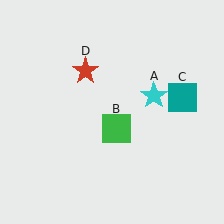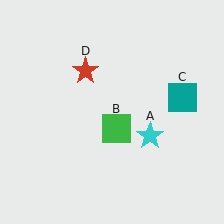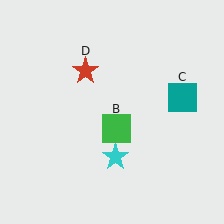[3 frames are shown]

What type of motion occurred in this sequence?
The cyan star (object A) rotated clockwise around the center of the scene.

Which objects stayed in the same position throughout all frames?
Green square (object B) and teal square (object C) and red star (object D) remained stationary.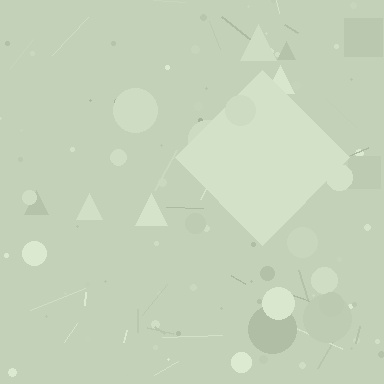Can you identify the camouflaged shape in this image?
The camouflaged shape is a diamond.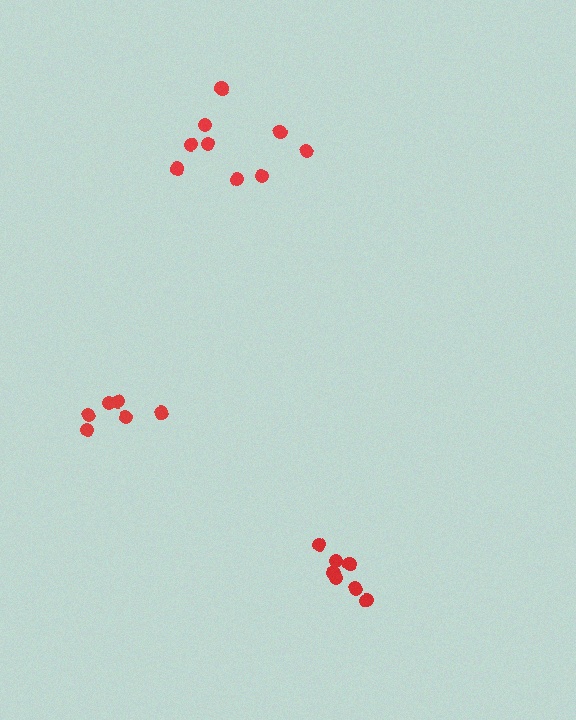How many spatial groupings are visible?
There are 3 spatial groupings.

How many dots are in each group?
Group 1: 9 dots, Group 2: 7 dots, Group 3: 6 dots (22 total).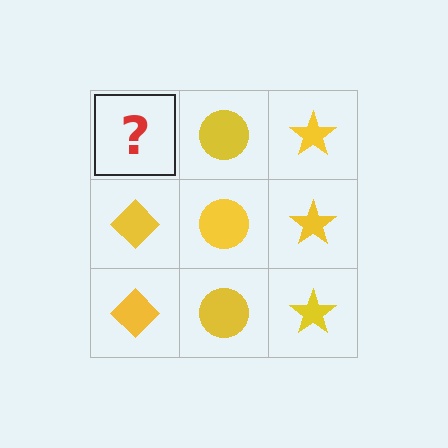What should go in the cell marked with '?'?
The missing cell should contain a yellow diamond.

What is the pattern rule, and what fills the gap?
The rule is that each column has a consistent shape. The gap should be filled with a yellow diamond.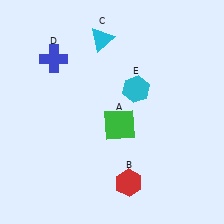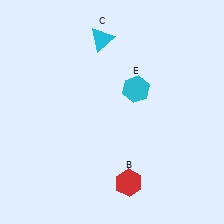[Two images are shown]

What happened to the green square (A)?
The green square (A) was removed in Image 2. It was in the bottom-right area of Image 1.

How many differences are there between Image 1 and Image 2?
There are 2 differences between the two images.